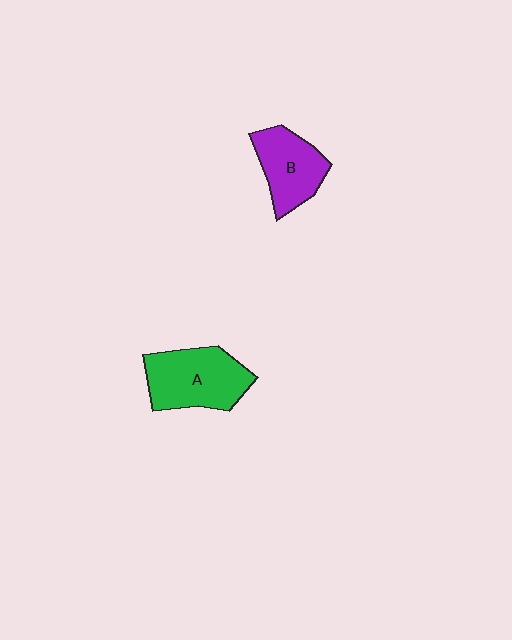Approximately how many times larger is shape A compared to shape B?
Approximately 1.3 times.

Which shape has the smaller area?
Shape B (purple).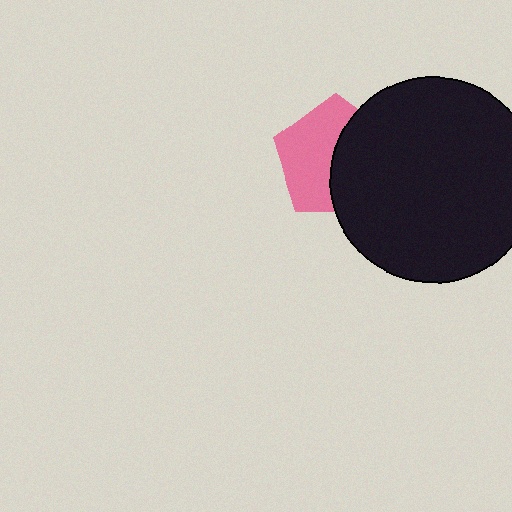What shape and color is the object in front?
The object in front is a black circle.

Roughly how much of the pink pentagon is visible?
About half of it is visible (roughly 52%).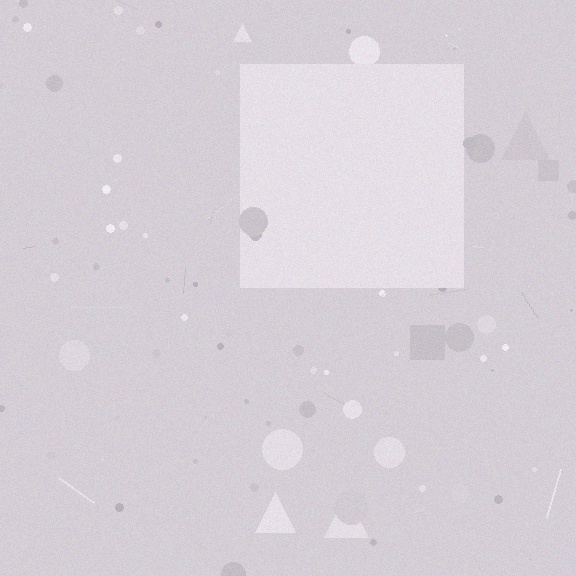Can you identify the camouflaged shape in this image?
The camouflaged shape is a square.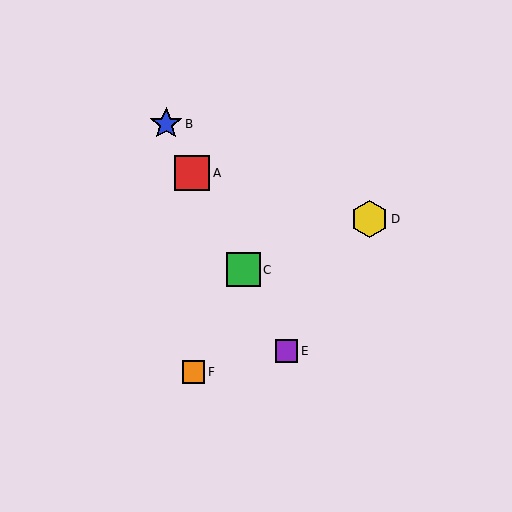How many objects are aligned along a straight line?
4 objects (A, B, C, E) are aligned along a straight line.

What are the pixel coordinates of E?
Object E is at (286, 351).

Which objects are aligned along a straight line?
Objects A, B, C, E are aligned along a straight line.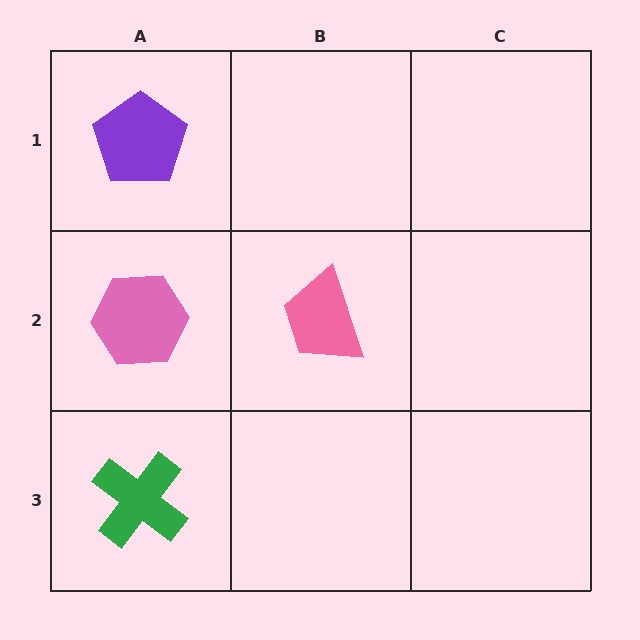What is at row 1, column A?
A purple pentagon.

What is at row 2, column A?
A pink hexagon.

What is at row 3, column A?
A green cross.